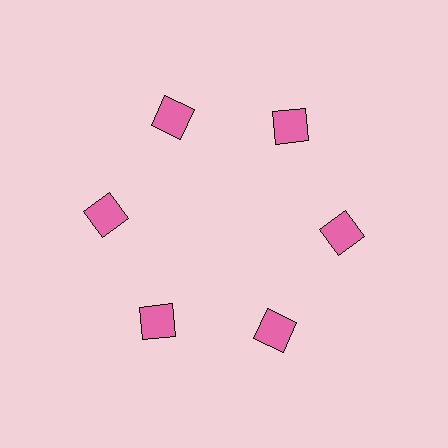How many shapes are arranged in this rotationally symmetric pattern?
There are 6 shapes, arranged in 6 groups of 1.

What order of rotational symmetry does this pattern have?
This pattern has 6-fold rotational symmetry.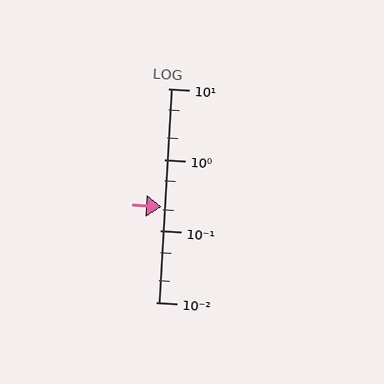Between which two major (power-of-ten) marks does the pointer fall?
The pointer is between 0.1 and 1.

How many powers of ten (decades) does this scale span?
The scale spans 3 decades, from 0.01 to 10.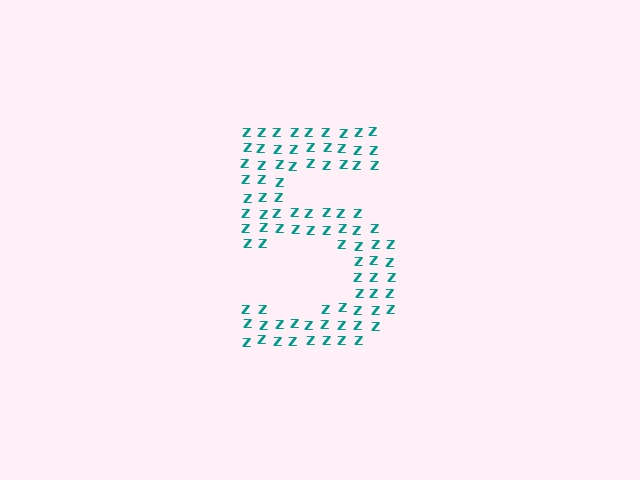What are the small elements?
The small elements are letter Z's.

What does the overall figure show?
The overall figure shows the digit 5.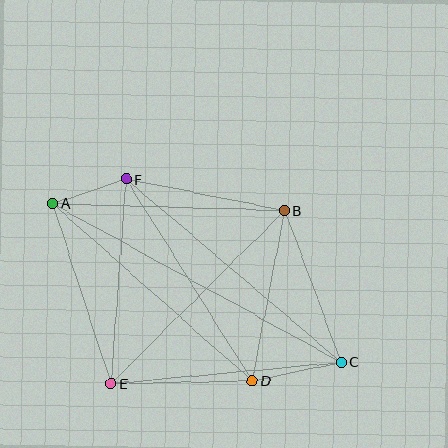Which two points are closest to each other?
Points A and F are closest to each other.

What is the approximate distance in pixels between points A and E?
The distance between A and E is approximately 190 pixels.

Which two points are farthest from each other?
Points A and C are farthest from each other.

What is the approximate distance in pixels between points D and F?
The distance between D and F is approximately 238 pixels.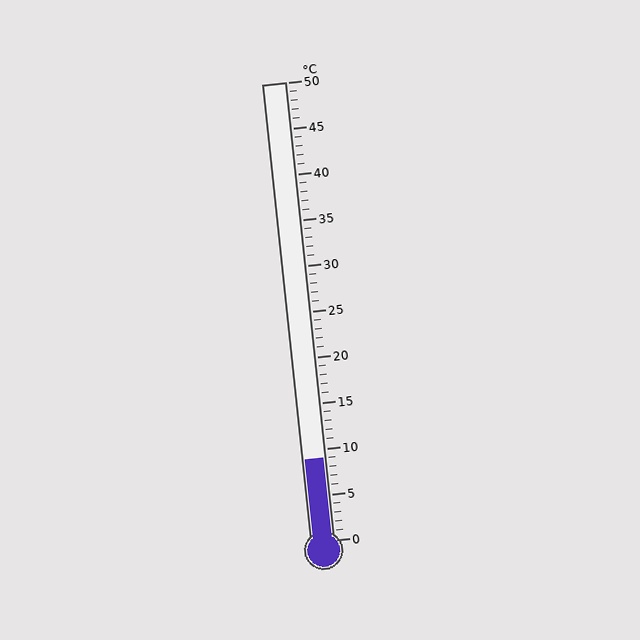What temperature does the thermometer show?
The thermometer shows approximately 9°C.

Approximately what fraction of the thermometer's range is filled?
The thermometer is filled to approximately 20% of its range.